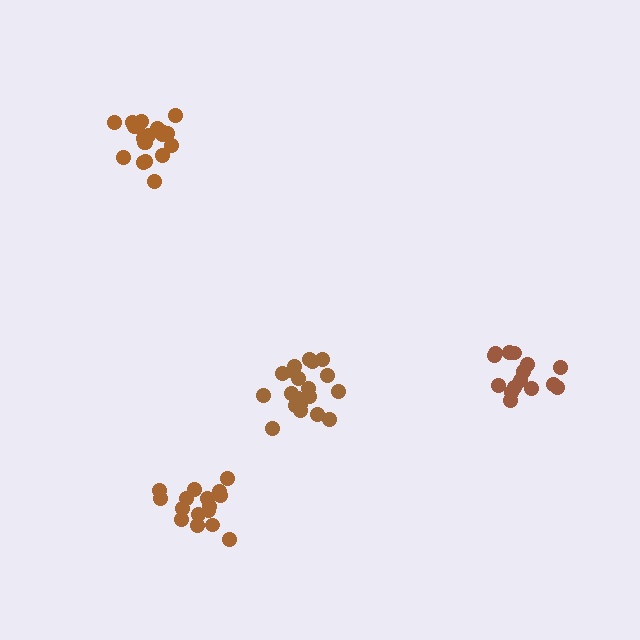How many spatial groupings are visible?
There are 4 spatial groupings.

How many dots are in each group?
Group 1: 20 dots, Group 2: 16 dots, Group 3: 16 dots, Group 4: 21 dots (73 total).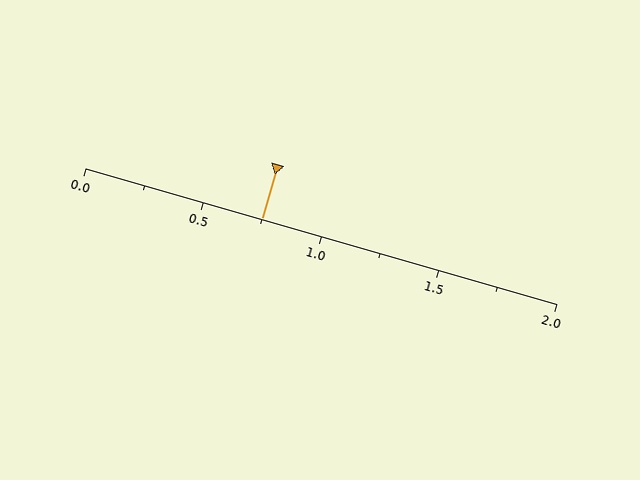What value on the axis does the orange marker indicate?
The marker indicates approximately 0.75.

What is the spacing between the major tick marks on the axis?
The major ticks are spaced 0.5 apart.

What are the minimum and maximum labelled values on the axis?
The axis runs from 0.0 to 2.0.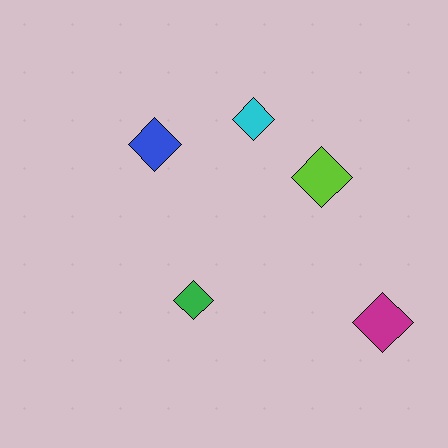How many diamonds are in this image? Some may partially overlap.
There are 5 diamonds.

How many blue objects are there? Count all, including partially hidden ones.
There is 1 blue object.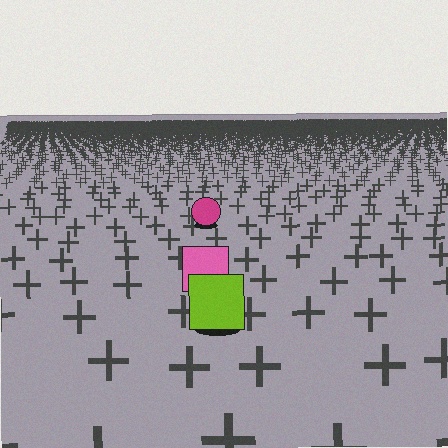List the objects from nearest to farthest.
From nearest to farthest: the lime square, the pink square, the magenta circle.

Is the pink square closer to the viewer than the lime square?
No. The lime square is closer — you can tell from the texture gradient: the ground texture is coarser near it.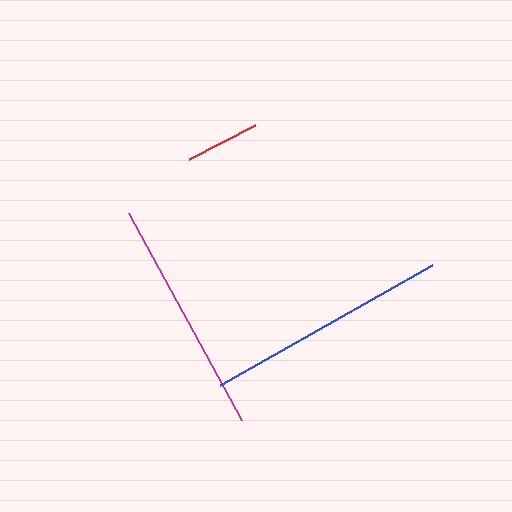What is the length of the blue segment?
The blue segment is approximately 243 pixels long.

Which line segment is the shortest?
The red line is the shortest at approximately 75 pixels.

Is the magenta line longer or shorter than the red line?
The magenta line is longer than the red line.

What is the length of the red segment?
The red segment is approximately 75 pixels long.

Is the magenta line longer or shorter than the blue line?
The blue line is longer than the magenta line.